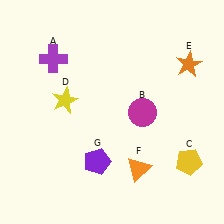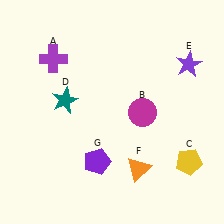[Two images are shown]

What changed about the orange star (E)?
In Image 1, E is orange. In Image 2, it changed to purple.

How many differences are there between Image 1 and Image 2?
There are 2 differences between the two images.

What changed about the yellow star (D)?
In Image 1, D is yellow. In Image 2, it changed to teal.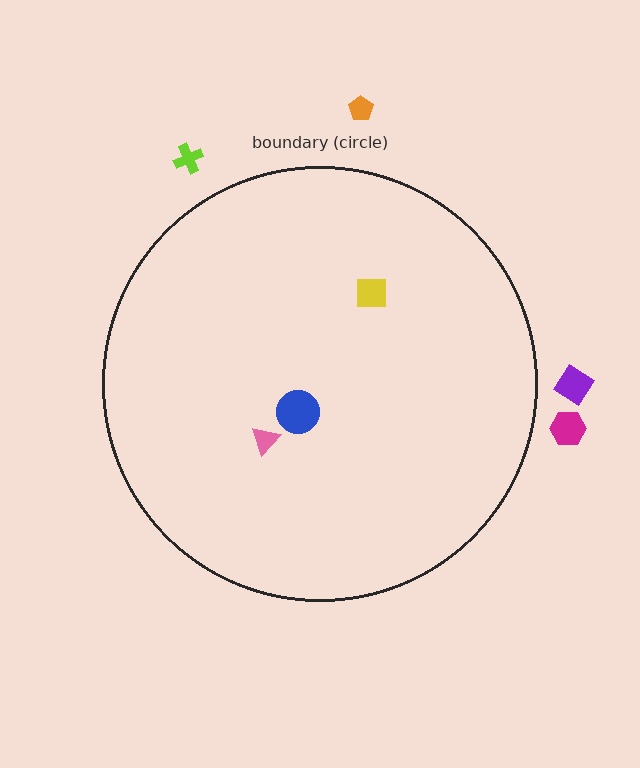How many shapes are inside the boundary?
3 inside, 4 outside.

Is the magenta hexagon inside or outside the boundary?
Outside.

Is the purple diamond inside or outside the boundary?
Outside.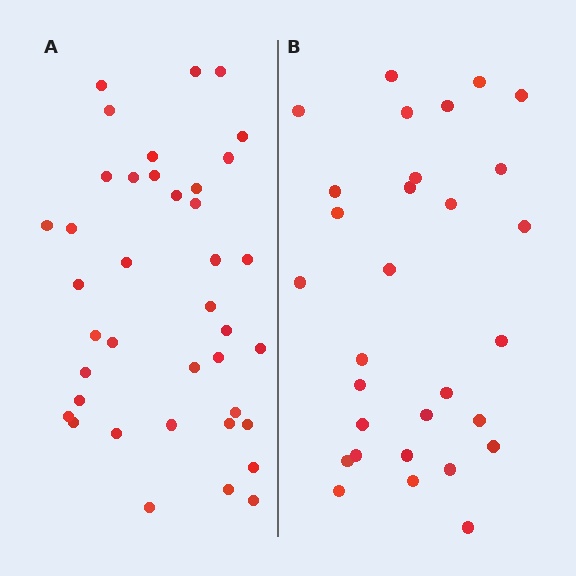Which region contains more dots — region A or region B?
Region A (the left region) has more dots.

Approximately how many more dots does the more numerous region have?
Region A has roughly 8 or so more dots than region B.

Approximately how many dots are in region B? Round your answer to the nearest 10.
About 30 dots.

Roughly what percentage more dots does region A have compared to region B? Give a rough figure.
About 30% more.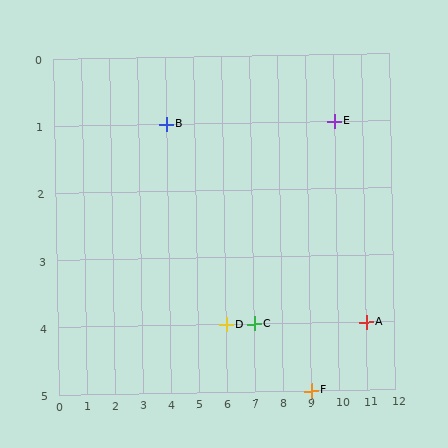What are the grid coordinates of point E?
Point E is at grid coordinates (10, 1).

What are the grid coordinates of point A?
Point A is at grid coordinates (11, 4).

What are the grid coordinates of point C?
Point C is at grid coordinates (7, 4).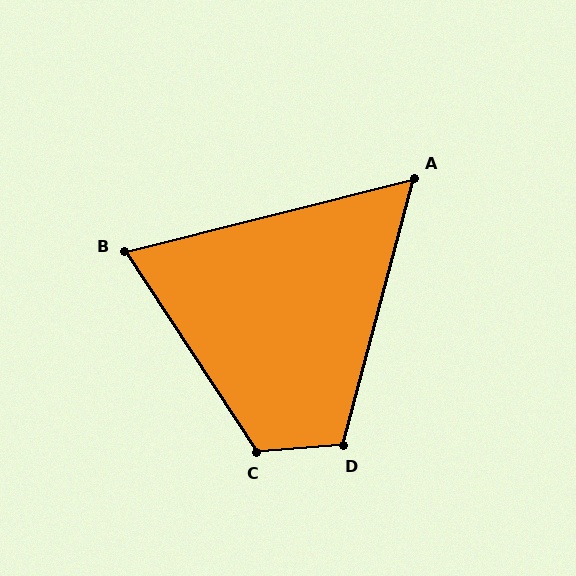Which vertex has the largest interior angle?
C, at approximately 119 degrees.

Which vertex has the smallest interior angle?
A, at approximately 61 degrees.